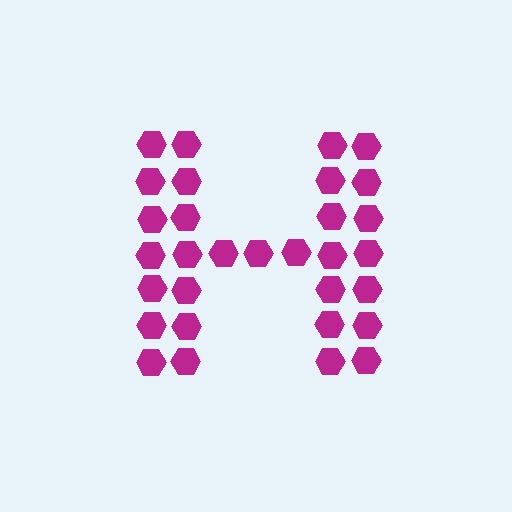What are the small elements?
The small elements are hexagons.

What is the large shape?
The large shape is the letter H.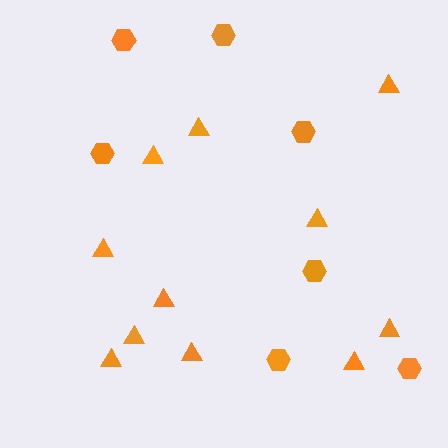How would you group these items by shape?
There are 2 groups: one group of triangles (11) and one group of hexagons (7).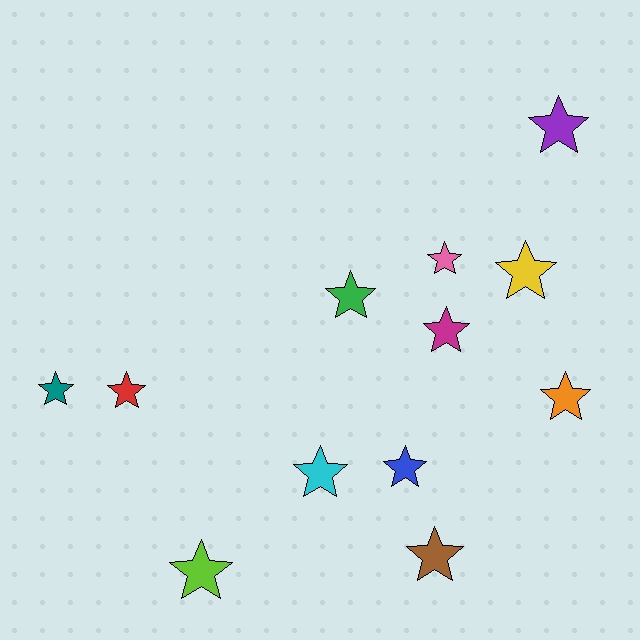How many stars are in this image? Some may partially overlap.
There are 12 stars.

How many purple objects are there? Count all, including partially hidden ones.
There is 1 purple object.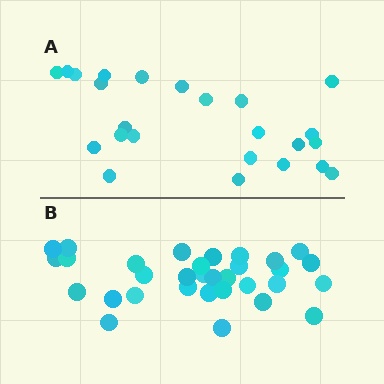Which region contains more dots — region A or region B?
Region B (the bottom region) has more dots.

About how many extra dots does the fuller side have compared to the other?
Region B has roughly 8 or so more dots than region A.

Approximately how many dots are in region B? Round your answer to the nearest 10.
About 30 dots. (The exact count is 32, which rounds to 30.)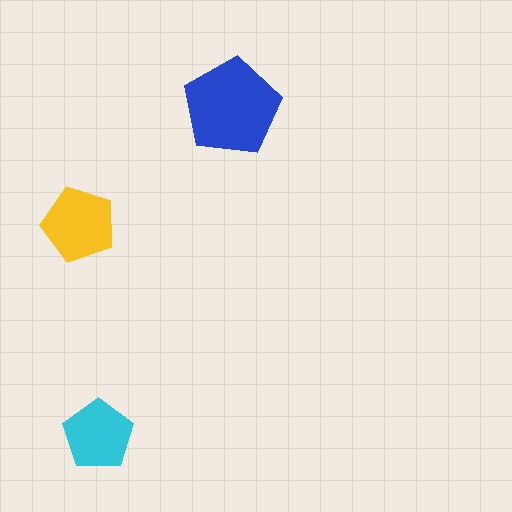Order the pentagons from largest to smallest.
the blue one, the yellow one, the cyan one.